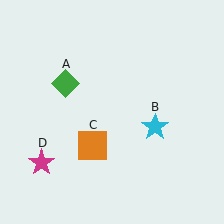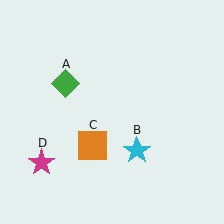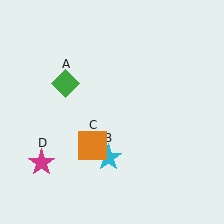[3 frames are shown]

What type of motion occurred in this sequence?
The cyan star (object B) rotated clockwise around the center of the scene.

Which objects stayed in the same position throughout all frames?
Green diamond (object A) and orange square (object C) and magenta star (object D) remained stationary.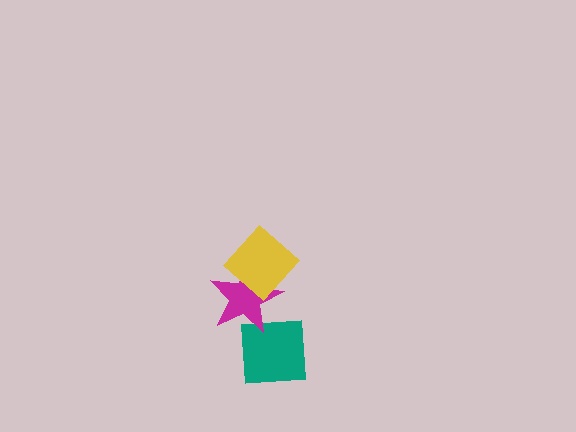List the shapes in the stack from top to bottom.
From top to bottom: the yellow diamond, the magenta star, the teal square.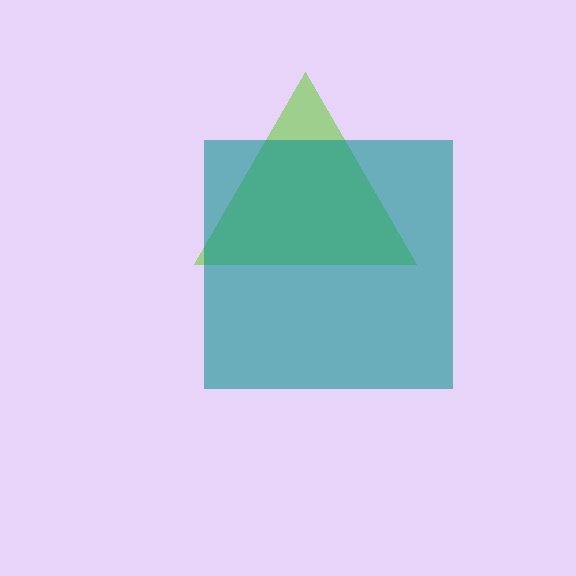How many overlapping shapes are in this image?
There are 2 overlapping shapes in the image.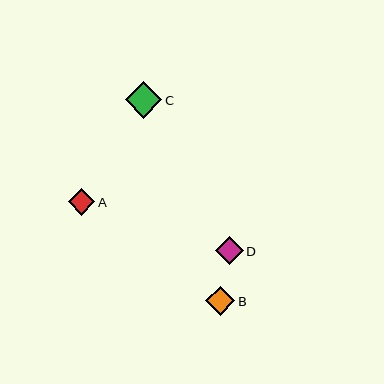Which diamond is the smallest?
Diamond A is the smallest with a size of approximately 27 pixels.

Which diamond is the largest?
Diamond C is the largest with a size of approximately 37 pixels.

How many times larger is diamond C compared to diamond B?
Diamond C is approximately 1.3 times the size of diamond B.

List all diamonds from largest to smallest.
From largest to smallest: C, B, D, A.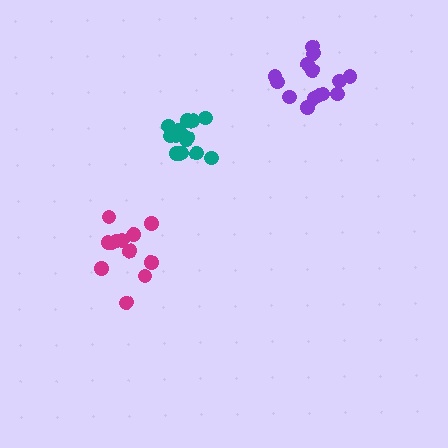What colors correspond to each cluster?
The clusters are colored: purple, magenta, teal.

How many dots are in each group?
Group 1: 14 dots, Group 2: 12 dots, Group 3: 15 dots (41 total).